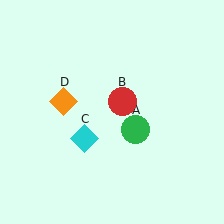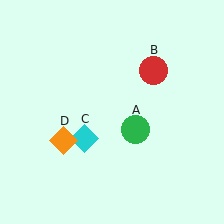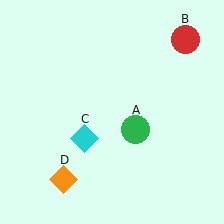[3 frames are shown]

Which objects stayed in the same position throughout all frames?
Green circle (object A) and cyan diamond (object C) remained stationary.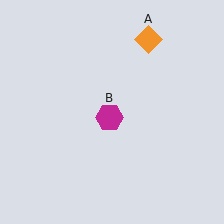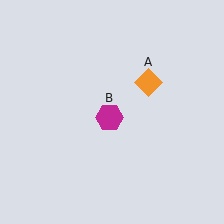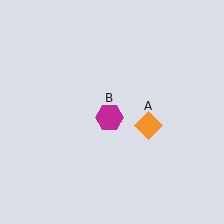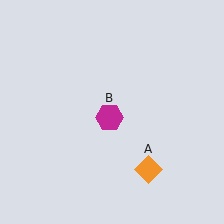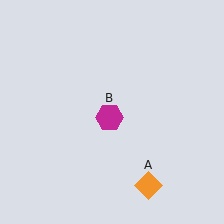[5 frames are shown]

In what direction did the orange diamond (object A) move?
The orange diamond (object A) moved down.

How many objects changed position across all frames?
1 object changed position: orange diamond (object A).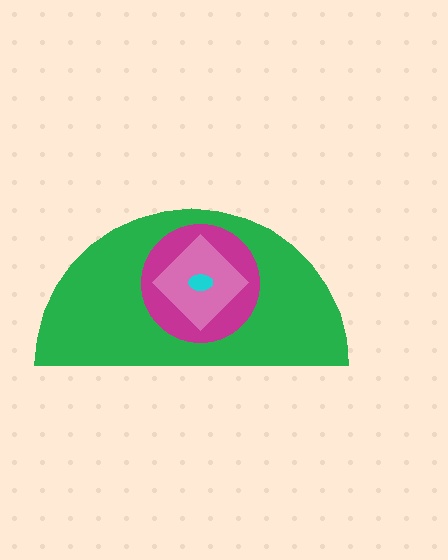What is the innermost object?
The cyan ellipse.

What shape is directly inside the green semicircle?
The magenta circle.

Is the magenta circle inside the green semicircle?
Yes.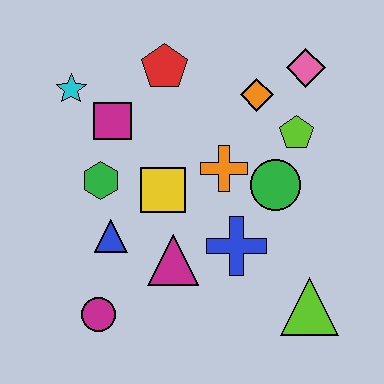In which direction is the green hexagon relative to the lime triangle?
The green hexagon is to the left of the lime triangle.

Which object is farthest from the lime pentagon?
The magenta circle is farthest from the lime pentagon.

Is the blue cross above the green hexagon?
No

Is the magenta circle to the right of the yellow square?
No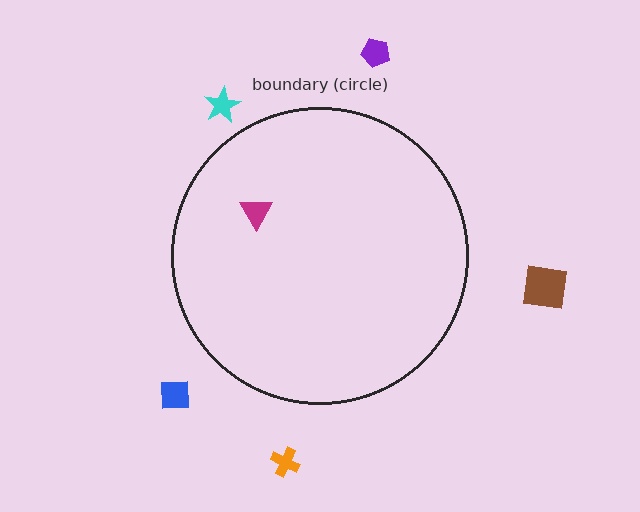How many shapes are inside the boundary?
1 inside, 5 outside.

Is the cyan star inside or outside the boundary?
Outside.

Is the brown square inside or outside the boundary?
Outside.